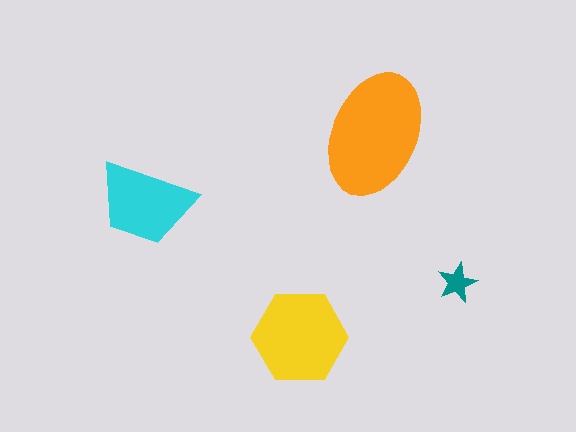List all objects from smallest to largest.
The teal star, the cyan trapezoid, the yellow hexagon, the orange ellipse.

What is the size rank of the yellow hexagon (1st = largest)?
2nd.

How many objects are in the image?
There are 4 objects in the image.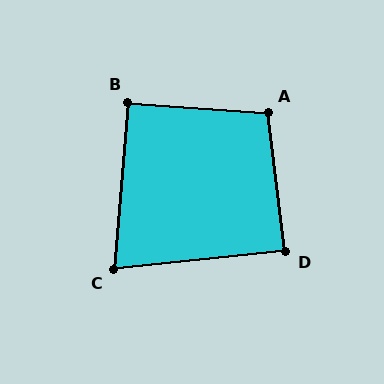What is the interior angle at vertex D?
Approximately 89 degrees (approximately right).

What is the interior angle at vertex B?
Approximately 91 degrees (approximately right).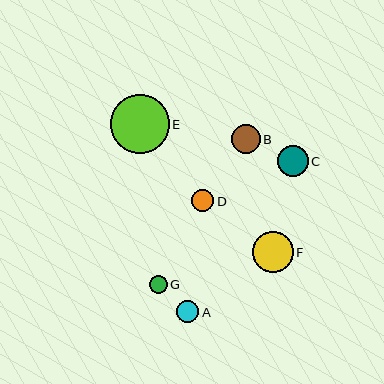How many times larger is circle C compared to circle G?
Circle C is approximately 1.7 times the size of circle G.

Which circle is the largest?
Circle E is the largest with a size of approximately 58 pixels.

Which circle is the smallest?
Circle G is the smallest with a size of approximately 18 pixels.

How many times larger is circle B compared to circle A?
Circle B is approximately 1.3 times the size of circle A.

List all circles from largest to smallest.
From largest to smallest: E, F, C, B, A, D, G.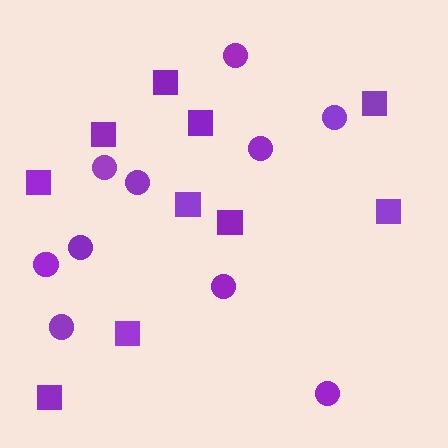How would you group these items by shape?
There are 2 groups: one group of squares (10) and one group of circles (10).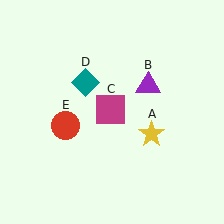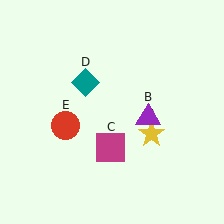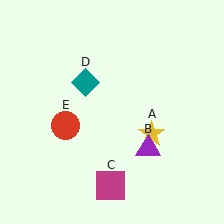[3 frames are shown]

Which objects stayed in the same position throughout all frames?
Yellow star (object A) and teal diamond (object D) and red circle (object E) remained stationary.